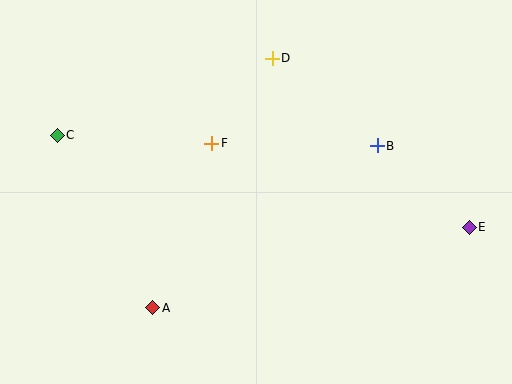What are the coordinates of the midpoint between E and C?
The midpoint between E and C is at (263, 181).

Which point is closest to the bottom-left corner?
Point A is closest to the bottom-left corner.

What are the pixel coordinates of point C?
Point C is at (57, 135).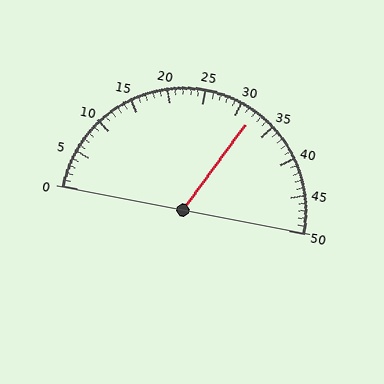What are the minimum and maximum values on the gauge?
The gauge ranges from 0 to 50.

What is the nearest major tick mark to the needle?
The nearest major tick mark is 30.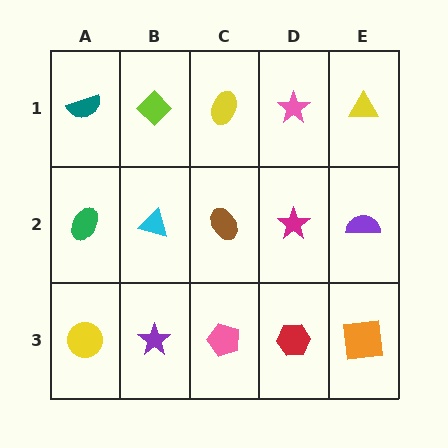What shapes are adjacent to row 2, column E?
A yellow triangle (row 1, column E), an orange square (row 3, column E), a magenta star (row 2, column D).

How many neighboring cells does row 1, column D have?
3.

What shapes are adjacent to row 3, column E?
A purple semicircle (row 2, column E), a red hexagon (row 3, column D).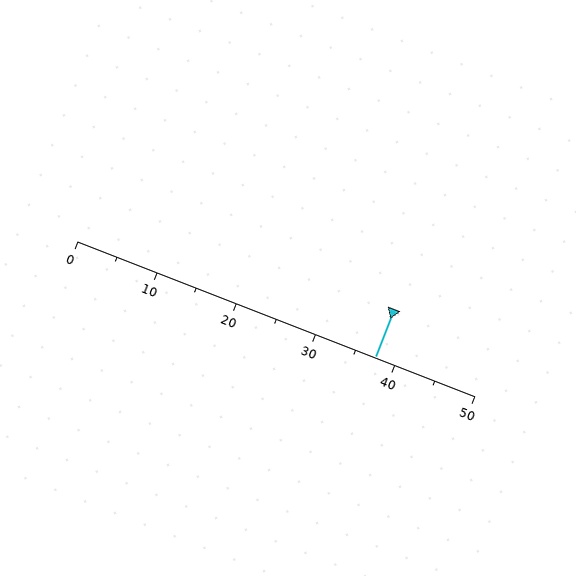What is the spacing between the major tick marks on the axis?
The major ticks are spaced 10 apart.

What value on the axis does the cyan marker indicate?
The marker indicates approximately 37.5.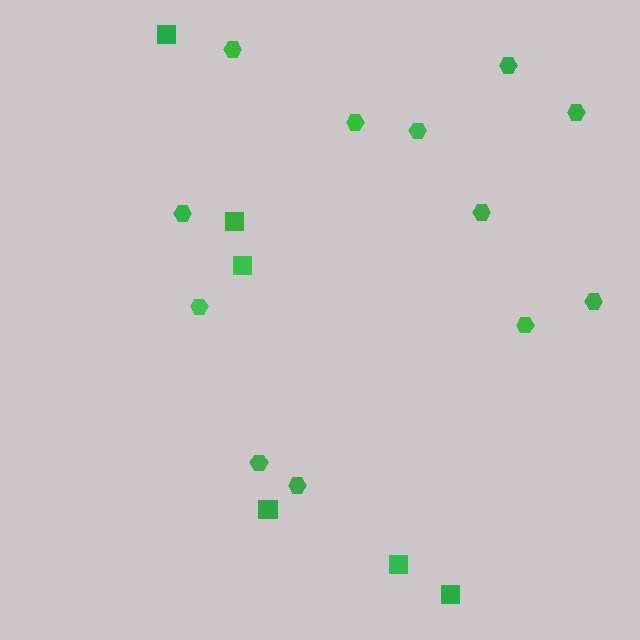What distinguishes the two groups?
There are 2 groups: one group of hexagons (12) and one group of squares (6).